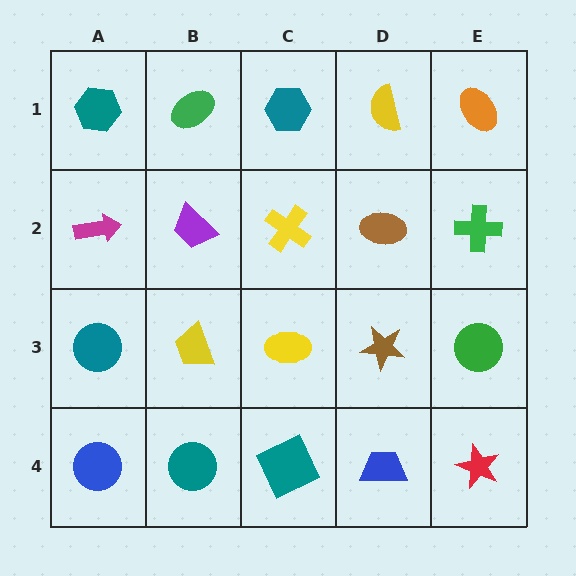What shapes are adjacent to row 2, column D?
A yellow semicircle (row 1, column D), a brown star (row 3, column D), a yellow cross (row 2, column C), a green cross (row 2, column E).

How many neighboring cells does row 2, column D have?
4.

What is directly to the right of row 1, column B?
A teal hexagon.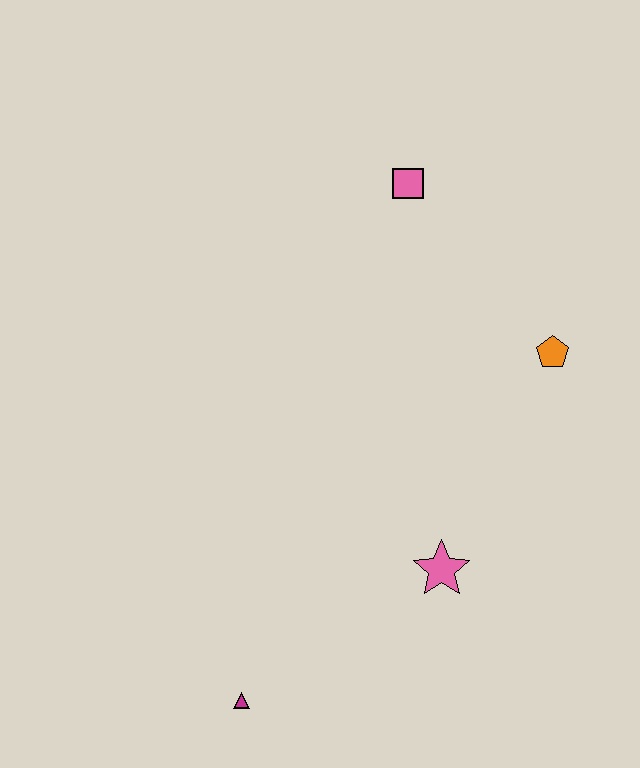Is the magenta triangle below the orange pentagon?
Yes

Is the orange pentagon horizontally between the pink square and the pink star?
No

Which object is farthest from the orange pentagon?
The magenta triangle is farthest from the orange pentagon.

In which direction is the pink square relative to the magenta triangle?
The pink square is above the magenta triangle.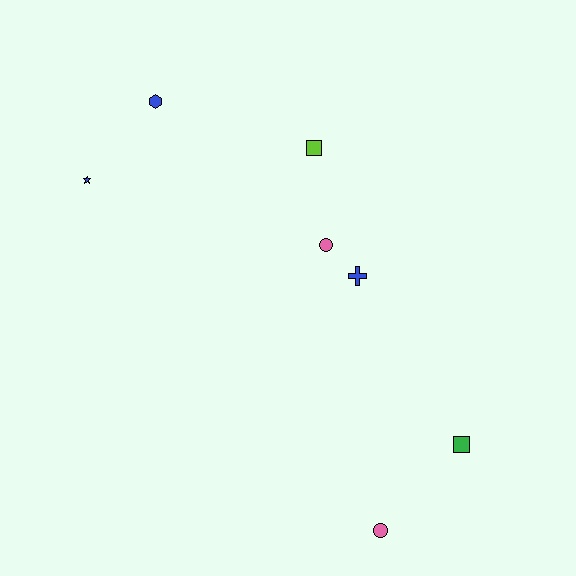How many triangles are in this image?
There are no triangles.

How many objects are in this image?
There are 7 objects.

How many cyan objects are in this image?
There are no cyan objects.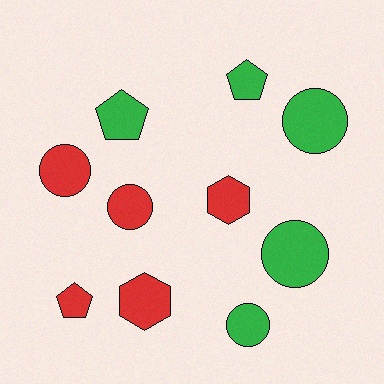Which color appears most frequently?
Green, with 5 objects.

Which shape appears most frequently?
Circle, with 5 objects.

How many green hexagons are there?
There are no green hexagons.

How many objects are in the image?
There are 10 objects.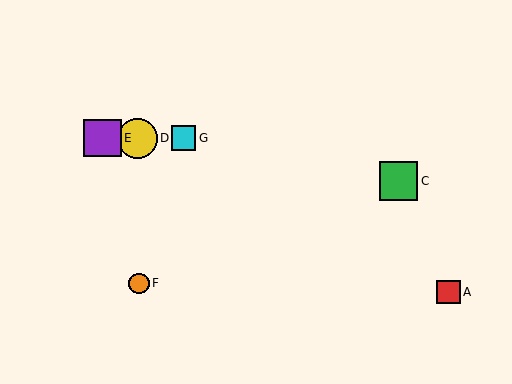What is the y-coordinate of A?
Object A is at y≈292.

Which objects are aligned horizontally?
Objects B, D, E, G are aligned horizontally.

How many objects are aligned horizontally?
4 objects (B, D, E, G) are aligned horizontally.